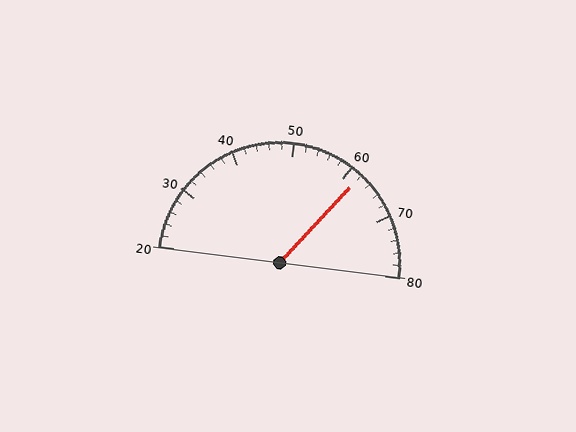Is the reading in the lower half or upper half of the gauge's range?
The reading is in the upper half of the range (20 to 80).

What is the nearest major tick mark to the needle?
The nearest major tick mark is 60.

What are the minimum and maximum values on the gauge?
The gauge ranges from 20 to 80.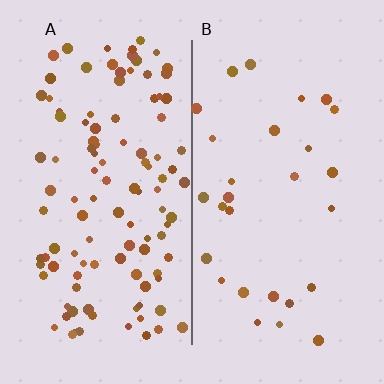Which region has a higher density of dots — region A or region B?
A (the left).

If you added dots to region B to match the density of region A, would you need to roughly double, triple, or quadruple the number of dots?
Approximately quadruple.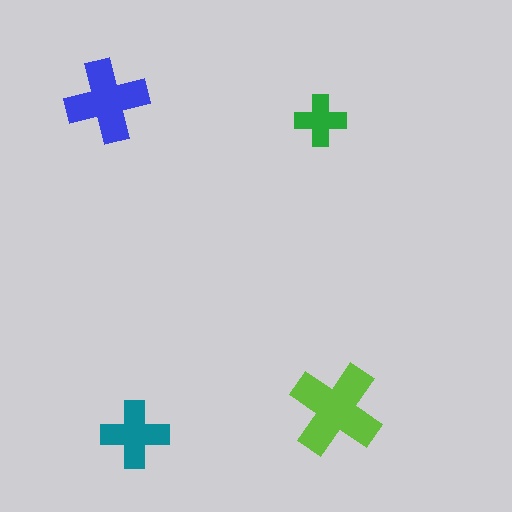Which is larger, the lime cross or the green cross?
The lime one.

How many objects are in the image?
There are 4 objects in the image.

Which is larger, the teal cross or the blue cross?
The blue one.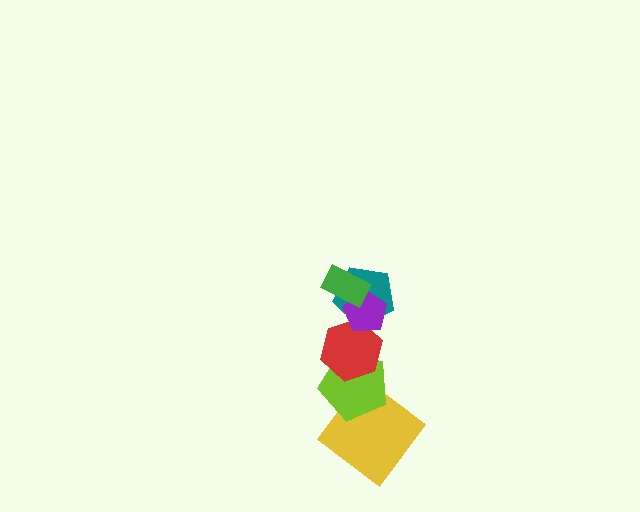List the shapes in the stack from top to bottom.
From top to bottom: the green rectangle, the purple pentagon, the teal pentagon, the red hexagon, the lime pentagon, the yellow diamond.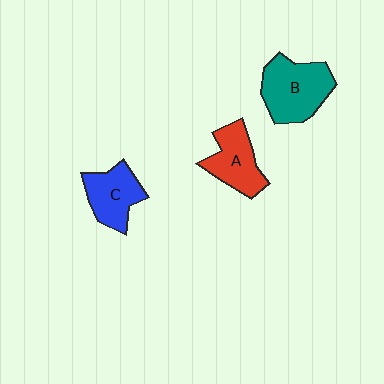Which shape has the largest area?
Shape B (teal).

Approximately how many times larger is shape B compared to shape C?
Approximately 1.4 times.